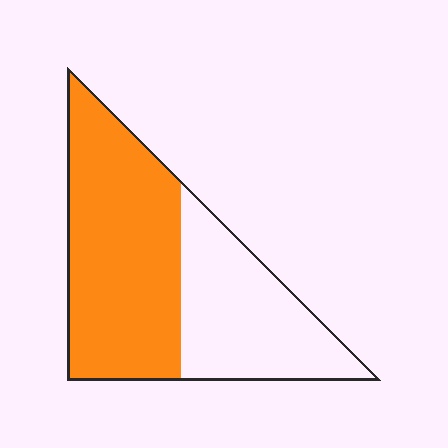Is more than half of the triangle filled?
Yes.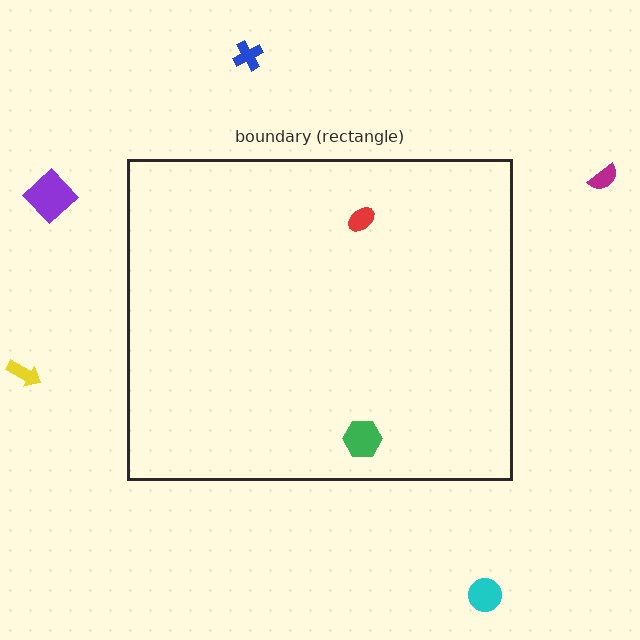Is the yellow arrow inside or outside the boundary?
Outside.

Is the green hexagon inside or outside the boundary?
Inside.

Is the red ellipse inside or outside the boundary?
Inside.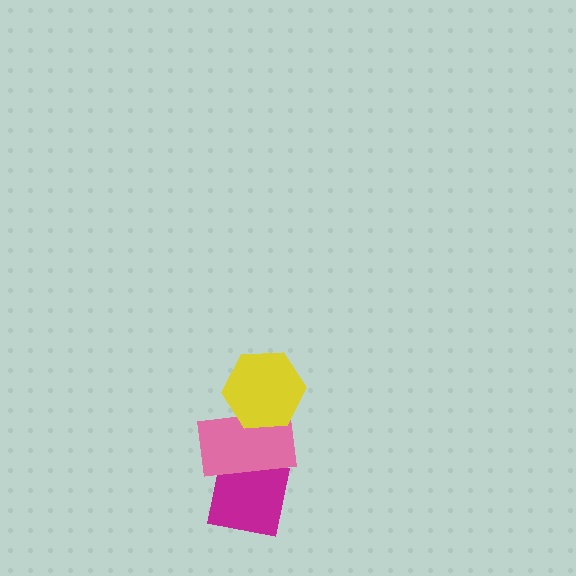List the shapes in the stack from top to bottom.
From top to bottom: the yellow hexagon, the pink rectangle, the magenta square.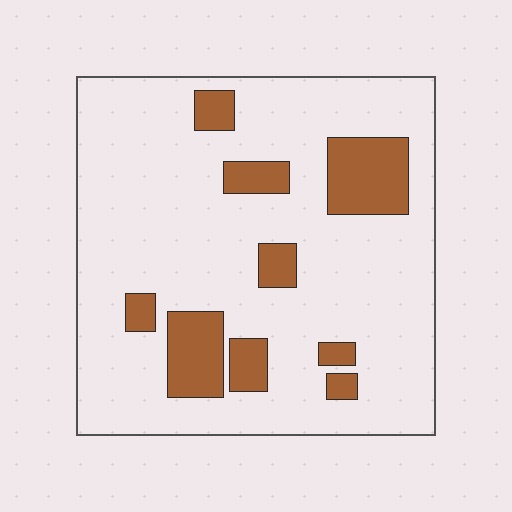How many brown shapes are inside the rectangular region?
9.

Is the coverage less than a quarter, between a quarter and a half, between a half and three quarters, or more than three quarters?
Less than a quarter.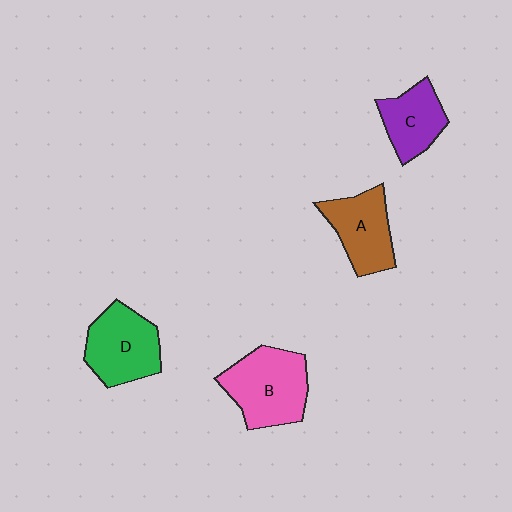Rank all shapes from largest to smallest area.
From largest to smallest: B (pink), D (green), A (brown), C (purple).